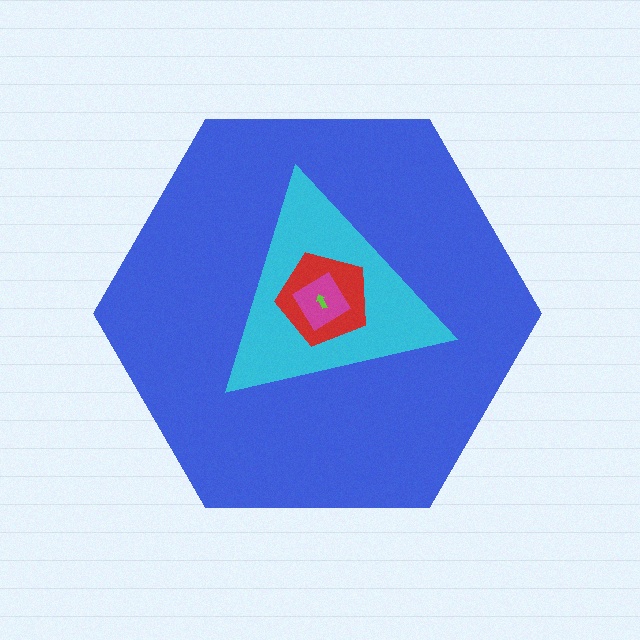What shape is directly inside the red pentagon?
The magenta diamond.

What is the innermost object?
The lime arrow.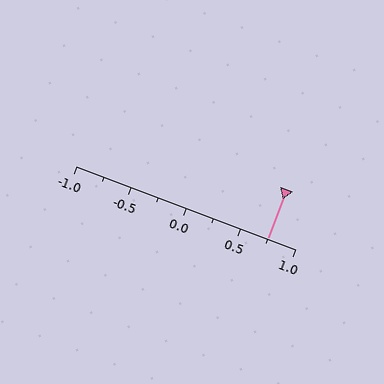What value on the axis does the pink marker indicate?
The marker indicates approximately 0.75.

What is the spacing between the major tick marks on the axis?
The major ticks are spaced 0.5 apart.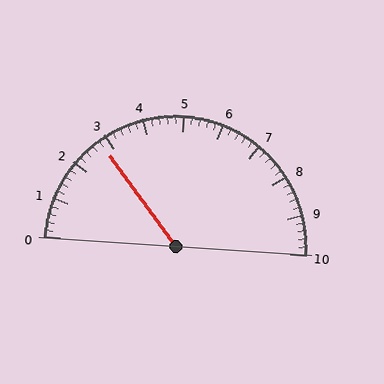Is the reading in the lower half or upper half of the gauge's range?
The reading is in the lower half of the range (0 to 10).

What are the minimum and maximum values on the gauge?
The gauge ranges from 0 to 10.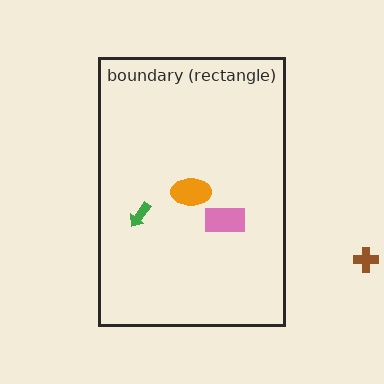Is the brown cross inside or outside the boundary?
Outside.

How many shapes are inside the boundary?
3 inside, 1 outside.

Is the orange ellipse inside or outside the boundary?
Inside.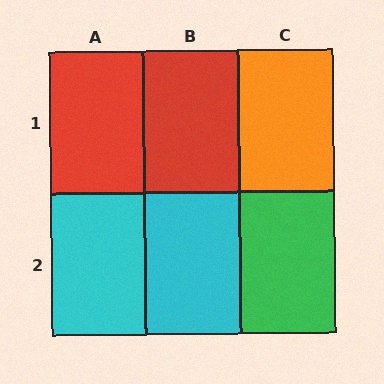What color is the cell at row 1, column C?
Orange.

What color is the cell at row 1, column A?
Red.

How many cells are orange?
1 cell is orange.